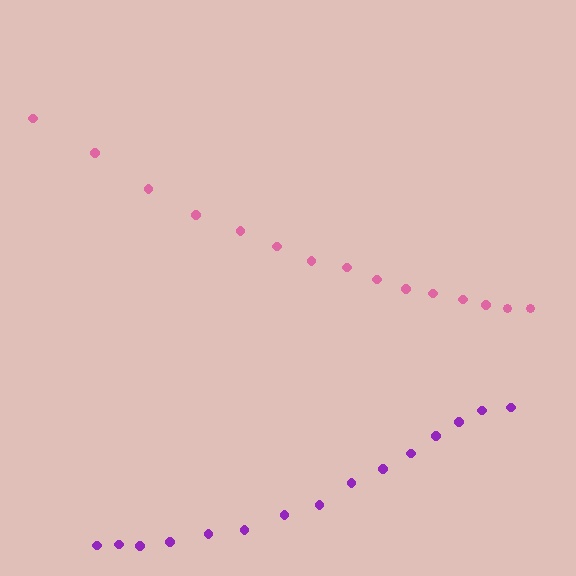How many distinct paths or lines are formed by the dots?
There are 2 distinct paths.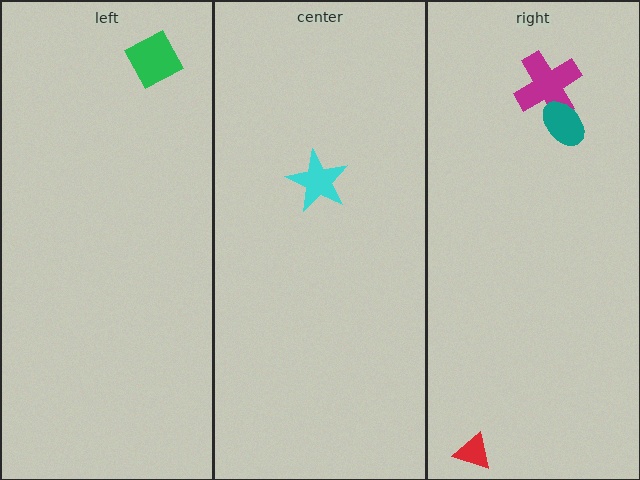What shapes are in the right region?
The red triangle, the magenta cross, the teal ellipse.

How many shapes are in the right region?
3.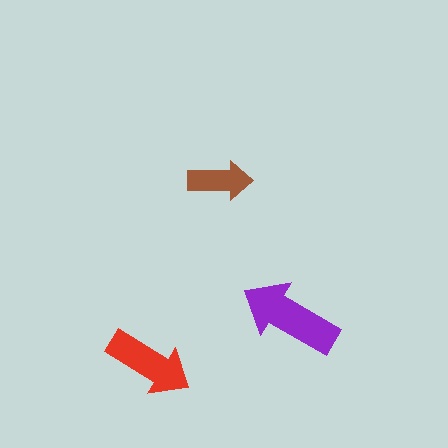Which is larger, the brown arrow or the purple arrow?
The purple one.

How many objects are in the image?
There are 3 objects in the image.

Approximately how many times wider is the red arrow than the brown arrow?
About 1.5 times wider.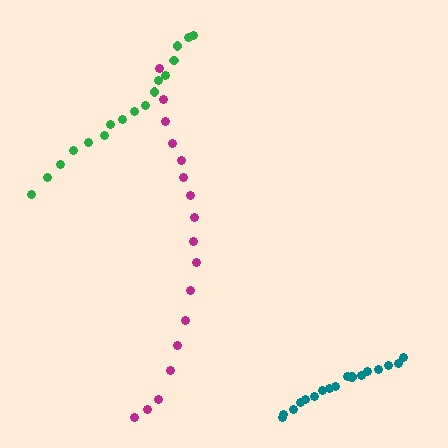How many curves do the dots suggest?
There are 3 distinct paths.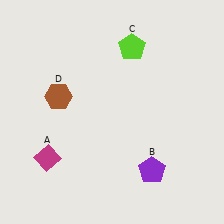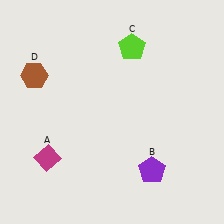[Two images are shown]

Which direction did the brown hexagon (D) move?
The brown hexagon (D) moved left.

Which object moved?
The brown hexagon (D) moved left.